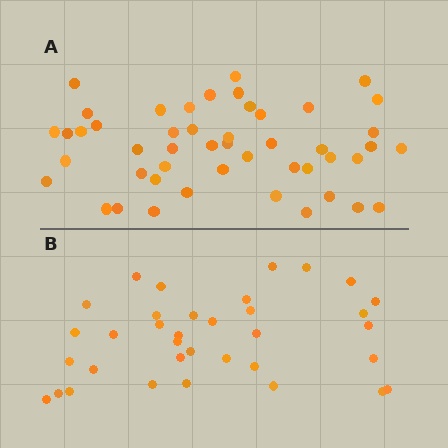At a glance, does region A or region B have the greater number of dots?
Region A (the top region) has more dots.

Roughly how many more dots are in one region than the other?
Region A has approximately 15 more dots than region B.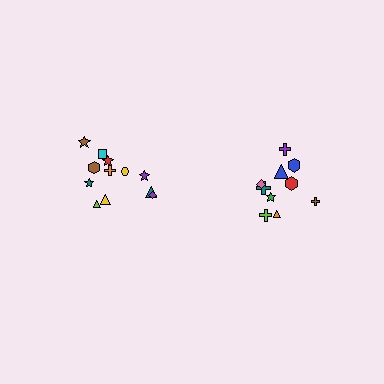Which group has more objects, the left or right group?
The left group.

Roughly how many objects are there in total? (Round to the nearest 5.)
Roughly 20 objects in total.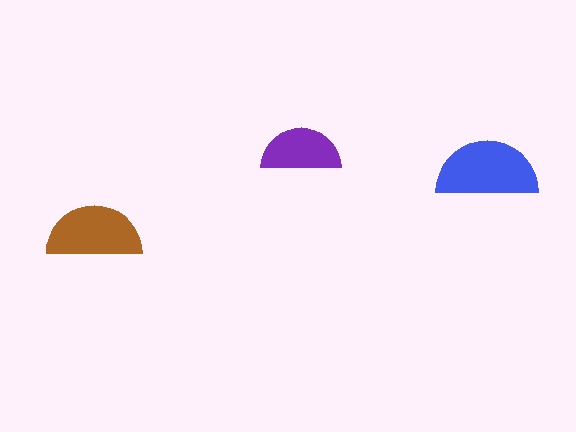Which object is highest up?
The purple semicircle is topmost.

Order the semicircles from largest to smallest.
the blue one, the brown one, the purple one.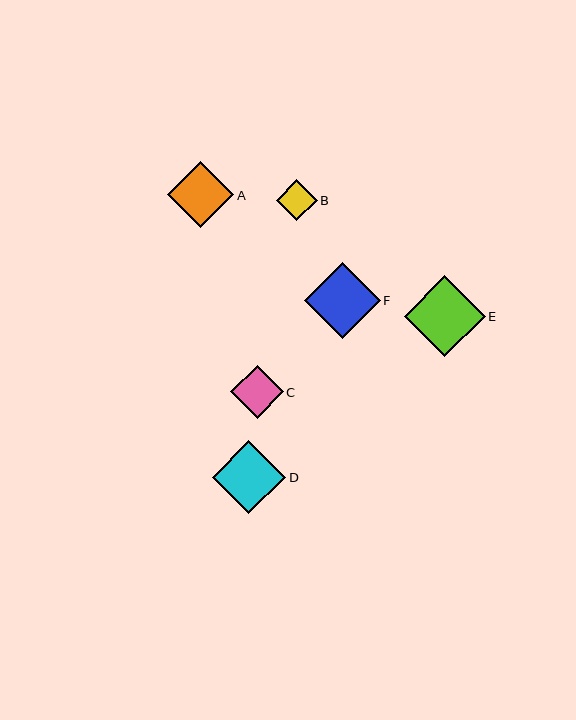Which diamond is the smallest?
Diamond B is the smallest with a size of approximately 41 pixels.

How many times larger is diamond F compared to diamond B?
Diamond F is approximately 1.9 times the size of diamond B.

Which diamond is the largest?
Diamond E is the largest with a size of approximately 81 pixels.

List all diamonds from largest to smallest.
From largest to smallest: E, F, D, A, C, B.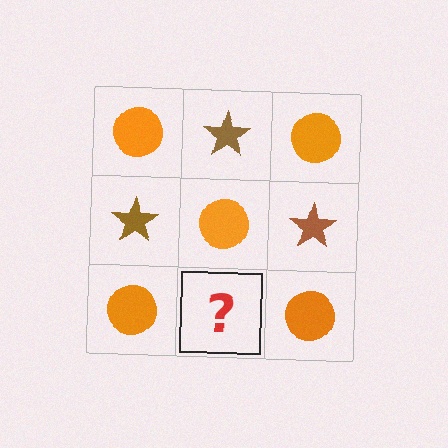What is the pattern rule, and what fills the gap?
The rule is that it alternates orange circle and brown star in a checkerboard pattern. The gap should be filled with a brown star.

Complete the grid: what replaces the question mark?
The question mark should be replaced with a brown star.